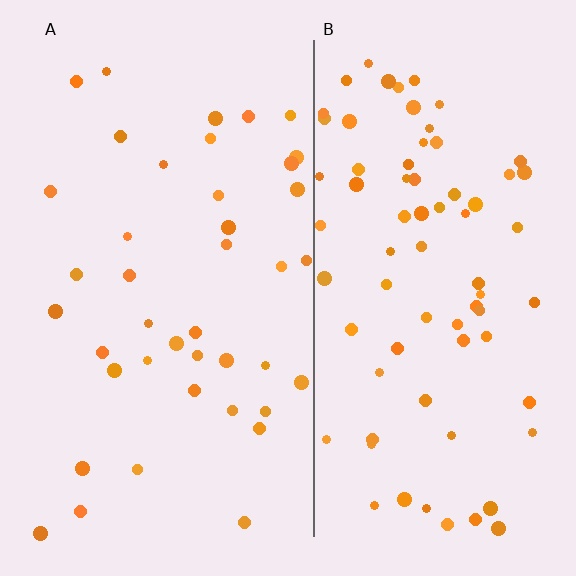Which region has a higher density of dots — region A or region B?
B (the right).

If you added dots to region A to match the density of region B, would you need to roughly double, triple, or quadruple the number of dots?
Approximately double.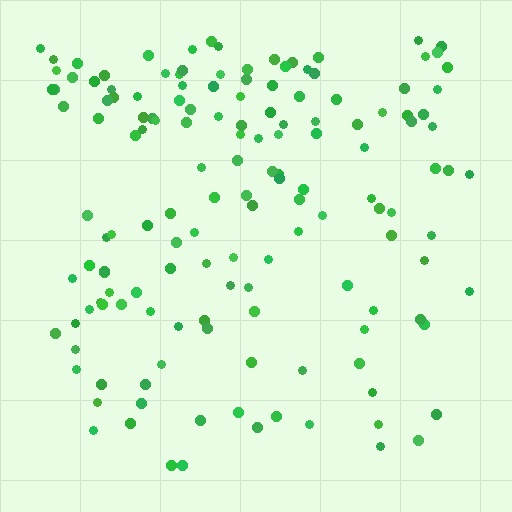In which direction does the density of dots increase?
From bottom to top, with the top side densest.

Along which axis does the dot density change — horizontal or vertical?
Vertical.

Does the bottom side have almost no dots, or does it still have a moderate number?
Still a moderate number, just noticeably fewer than the top.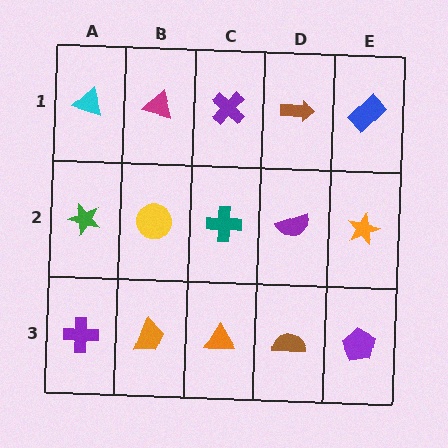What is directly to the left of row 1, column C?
A magenta triangle.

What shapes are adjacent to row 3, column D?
A purple semicircle (row 2, column D), an orange triangle (row 3, column C), a purple pentagon (row 3, column E).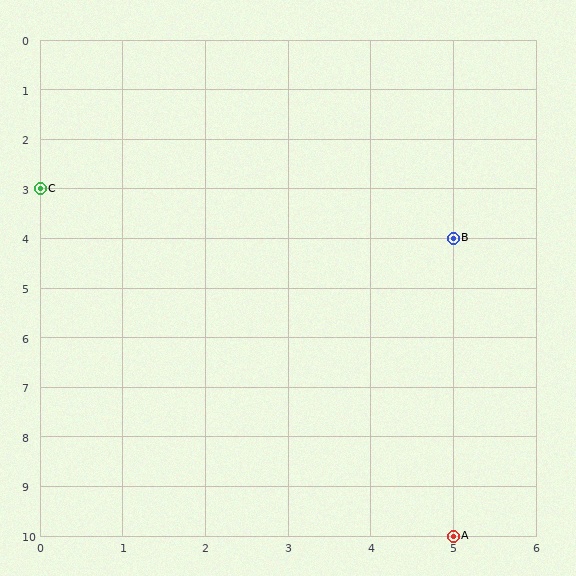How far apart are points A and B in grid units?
Points A and B are 6 rows apart.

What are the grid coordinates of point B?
Point B is at grid coordinates (5, 4).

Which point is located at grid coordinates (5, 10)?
Point A is at (5, 10).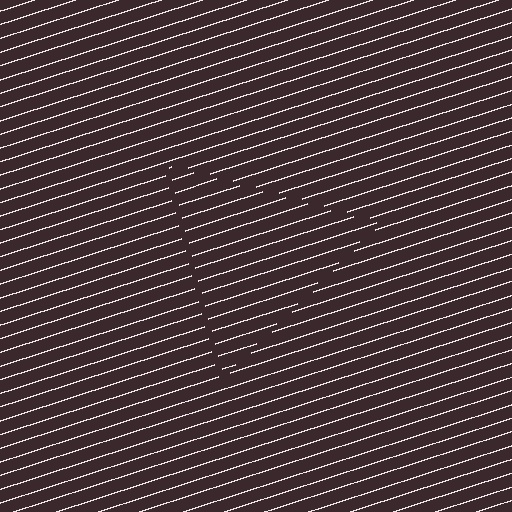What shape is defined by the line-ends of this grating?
An illusory triangle. The interior of the shape contains the same grating, shifted by half a period — the contour is defined by the phase discontinuity where line-ends from the inner and outer gratings abut.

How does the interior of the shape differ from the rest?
The interior of the shape contains the same grating, shifted by half a period — the contour is defined by the phase discontinuity where line-ends from the inner and outer gratings abut.